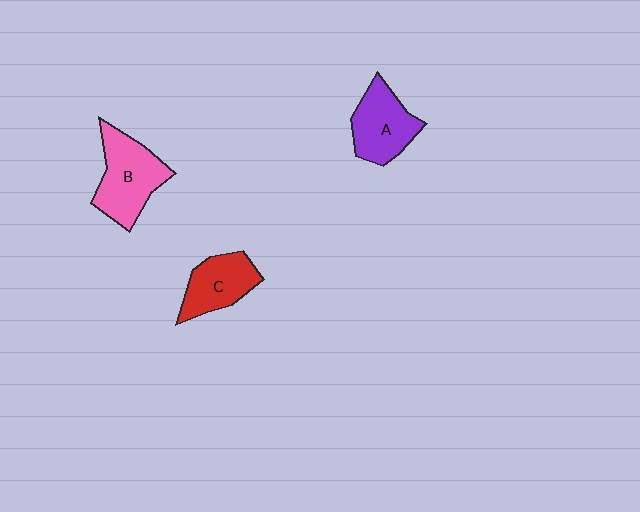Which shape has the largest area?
Shape B (pink).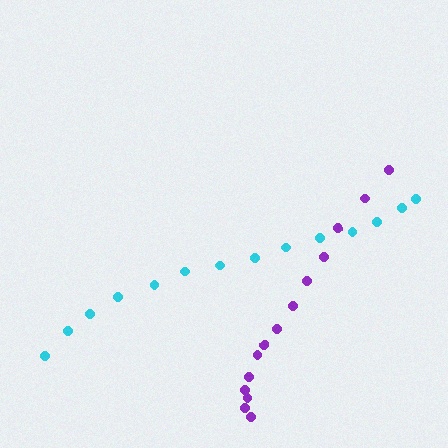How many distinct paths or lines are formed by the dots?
There are 2 distinct paths.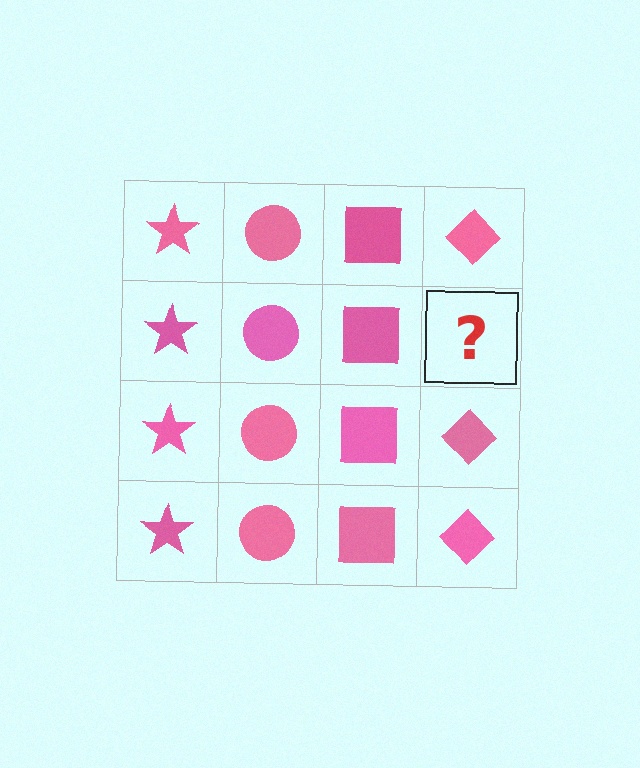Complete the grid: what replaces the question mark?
The question mark should be replaced with a pink diamond.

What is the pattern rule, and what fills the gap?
The rule is that each column has a consistent shape. The gap should be filled with a pink diamond.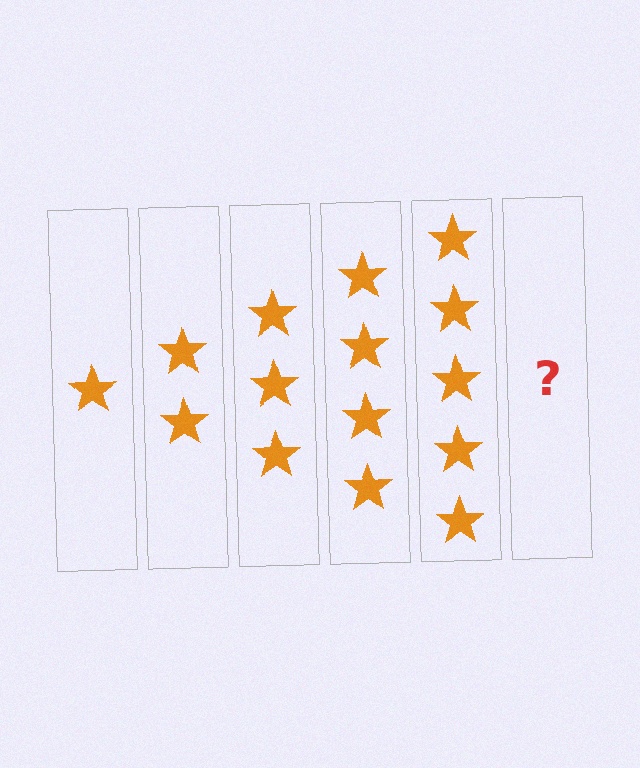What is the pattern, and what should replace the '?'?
The pattern is that each step adds one more star. The '?' should be 6 stars.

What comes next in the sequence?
The next element should be 6 stars.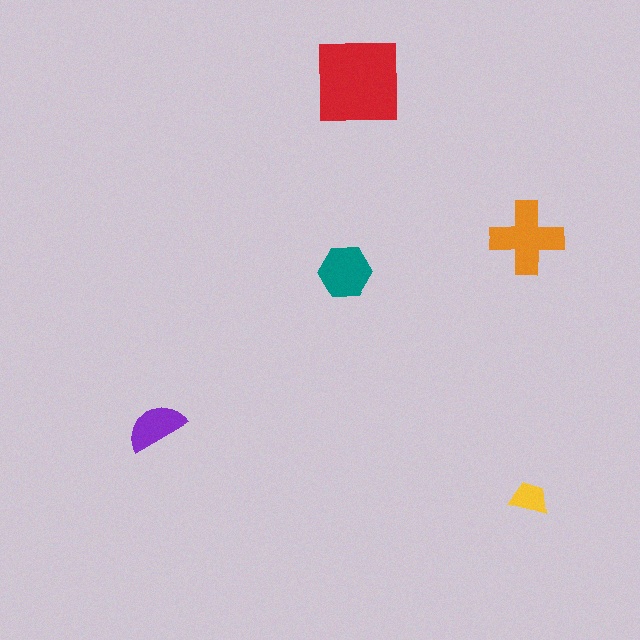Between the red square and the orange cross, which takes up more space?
The red square.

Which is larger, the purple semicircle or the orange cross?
The orange cross.